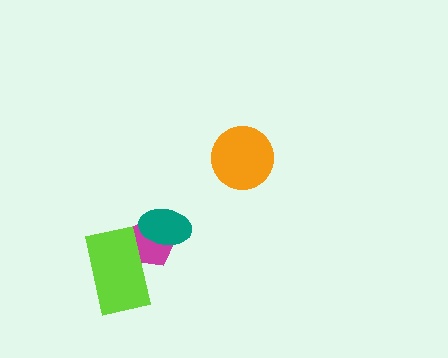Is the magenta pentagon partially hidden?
Yes, it is partially covered by another shape.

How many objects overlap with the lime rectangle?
1 object overlaps with the lime rectangle.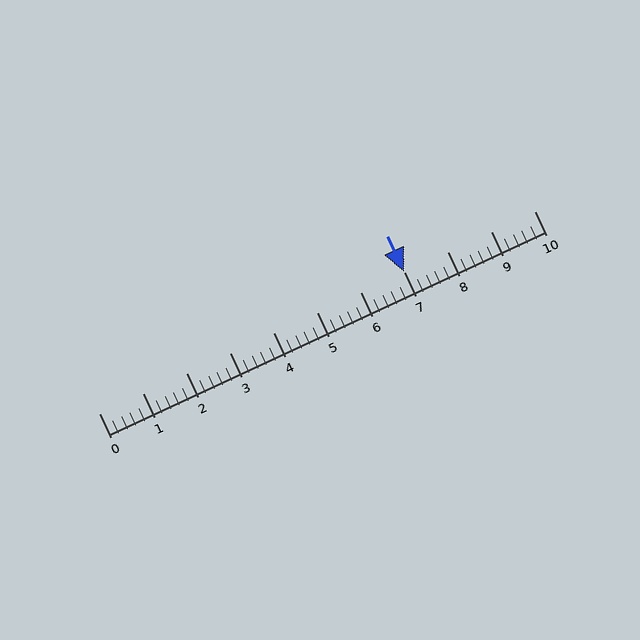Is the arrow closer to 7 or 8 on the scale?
The arrow is closer to 7.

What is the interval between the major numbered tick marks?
The major tick marks are spaced 1 units apart.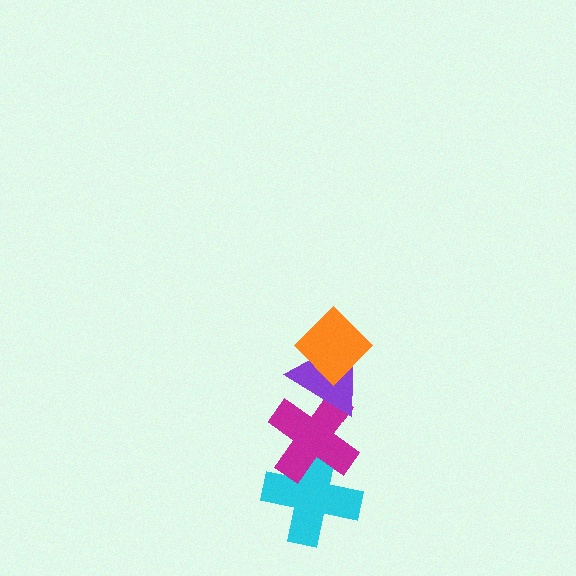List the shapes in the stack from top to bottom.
From top to bottom: the orange diamond, the purple triangle, the magenta cross, the cyan cross.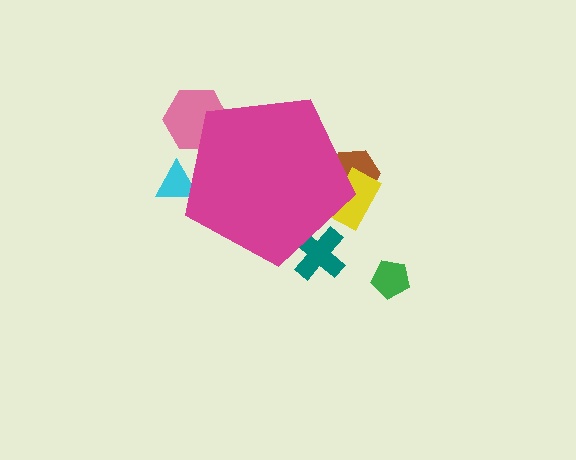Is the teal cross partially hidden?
Yes, the teal cross is partially hidden behind the magenta pentagon.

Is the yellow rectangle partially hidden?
Yes, the yellow rectangle is partially hidden behind the magenta pentagon.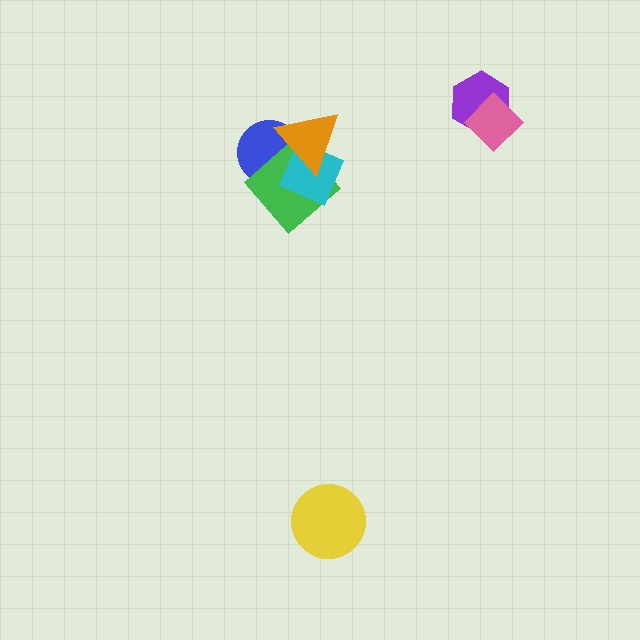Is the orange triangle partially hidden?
No, no other shape covers it.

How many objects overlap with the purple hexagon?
1 object overlaps with the purple hexagon.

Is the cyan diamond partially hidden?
Yes, it is partially covered by another shape.